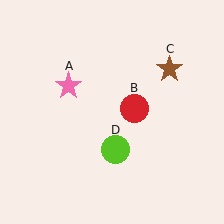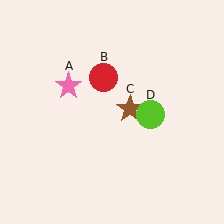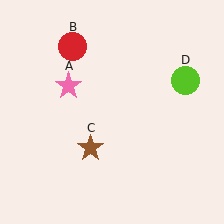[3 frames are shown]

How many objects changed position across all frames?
3 objects changed position: red circle (object B), brown star (object C), lime circle (object D).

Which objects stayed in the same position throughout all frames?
Pink star (object A) remained stationary.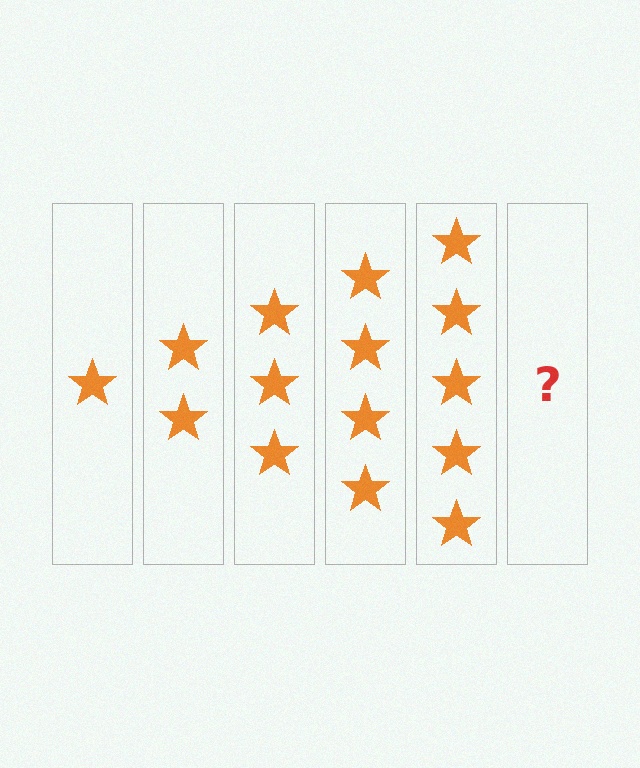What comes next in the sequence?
The next element should be 6 stars.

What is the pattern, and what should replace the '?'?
The pattern is that each step adds one more star. The '?' should be 6 stars.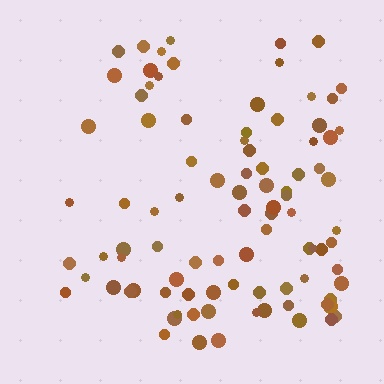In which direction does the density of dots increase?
From left to right, with the right side densest.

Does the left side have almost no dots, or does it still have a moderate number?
Still a moderate number, just noticeably fewer than the right.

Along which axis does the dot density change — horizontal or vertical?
Horizontal.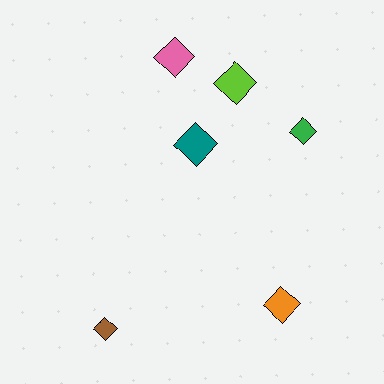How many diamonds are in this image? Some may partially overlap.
There are 6 diamonds.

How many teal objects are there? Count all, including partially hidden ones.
There is 1 teal object.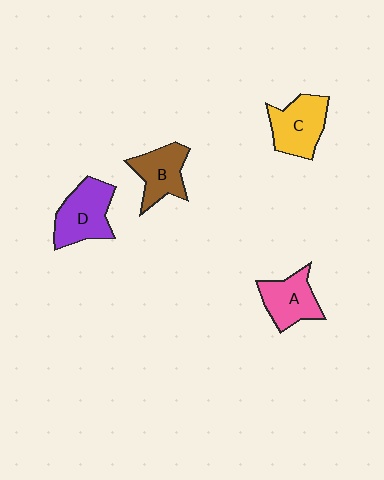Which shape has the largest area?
Shape D (purple).